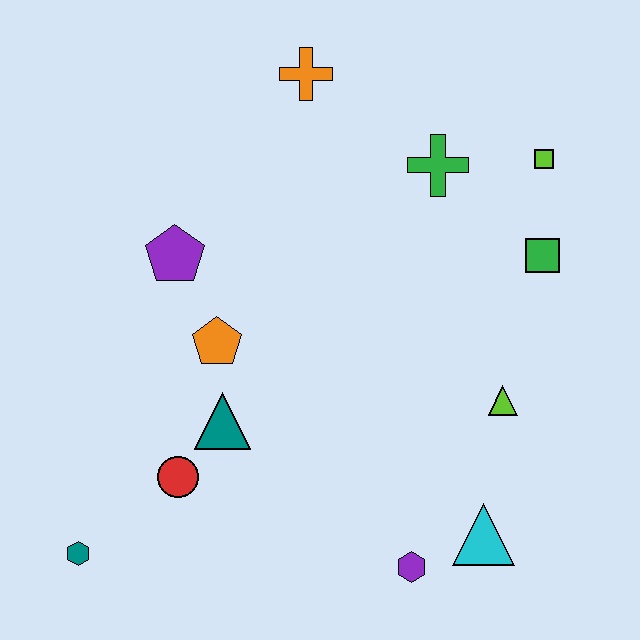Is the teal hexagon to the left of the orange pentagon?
Yes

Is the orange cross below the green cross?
No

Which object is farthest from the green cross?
The teal hexagon is farthest from the green cross.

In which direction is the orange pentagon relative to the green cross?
The orange pentagon is to the left of the green cross.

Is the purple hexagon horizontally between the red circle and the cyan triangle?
Yes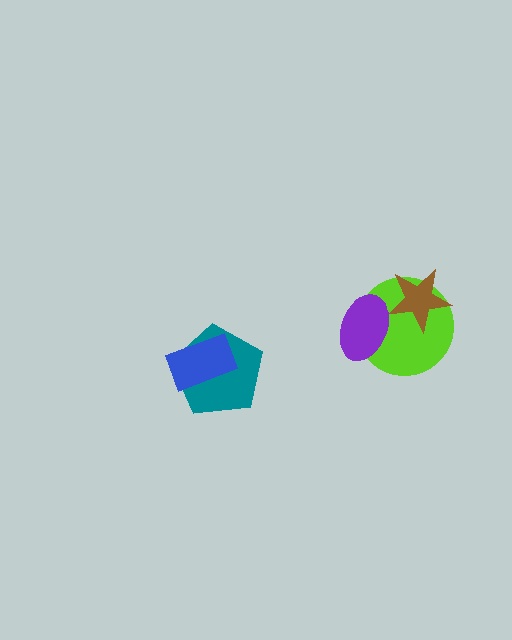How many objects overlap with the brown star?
2 objects overlap with the brown star.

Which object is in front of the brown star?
The purple ellipse is in front of the brown star.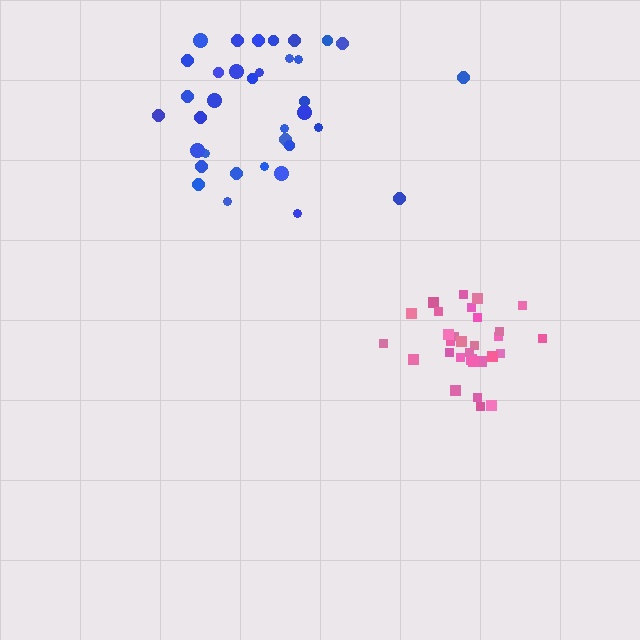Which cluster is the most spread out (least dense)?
Blue.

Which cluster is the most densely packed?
Pink.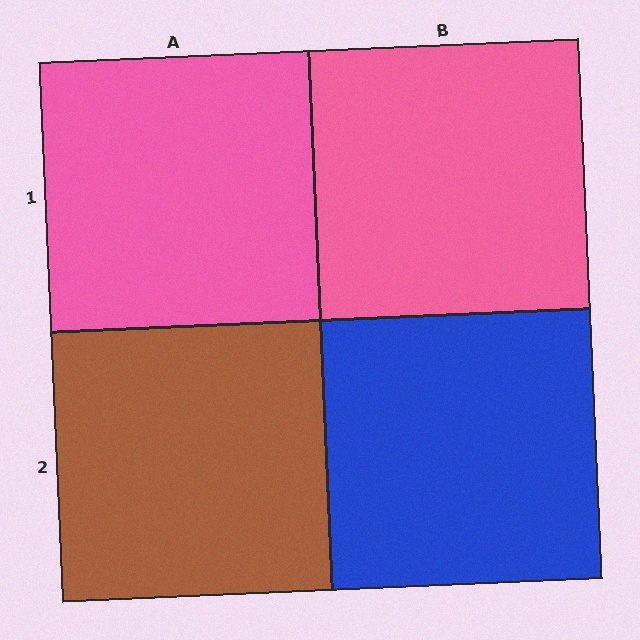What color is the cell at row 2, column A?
Brown.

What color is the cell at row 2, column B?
Blue.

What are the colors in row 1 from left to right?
Pink, pink.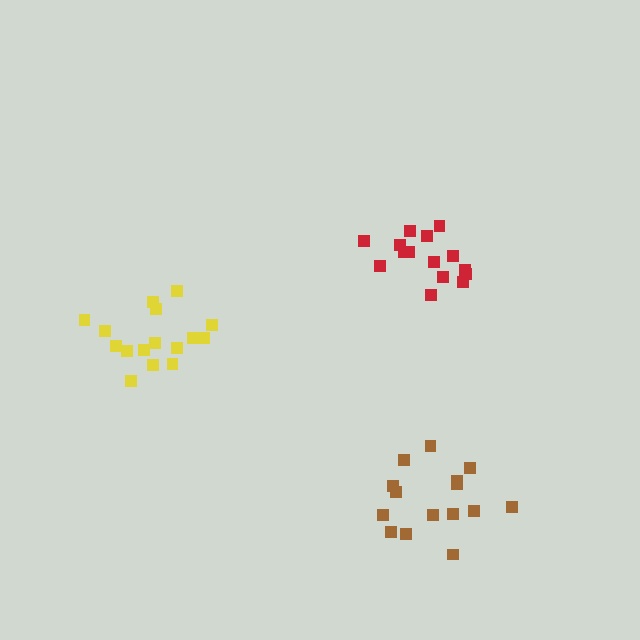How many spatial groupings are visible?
There are 3 spatial groupings.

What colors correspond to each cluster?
The clusters are colored: yellow, red, brown.